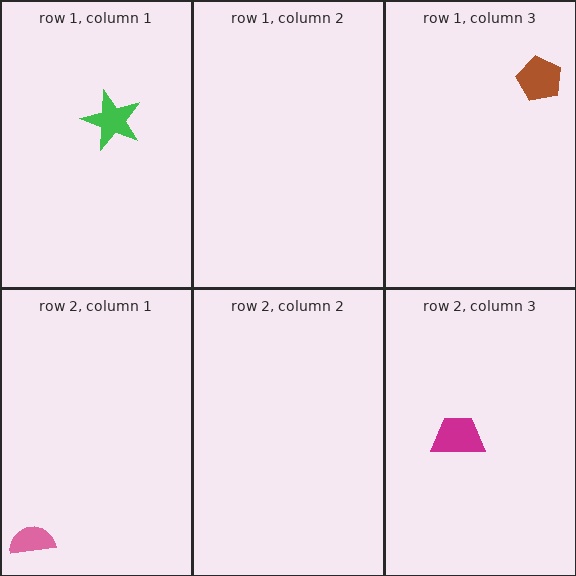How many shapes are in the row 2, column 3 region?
1.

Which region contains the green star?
The row 1, column 1 region.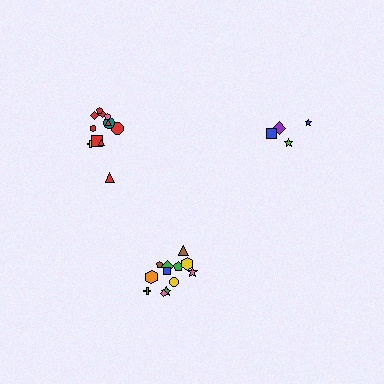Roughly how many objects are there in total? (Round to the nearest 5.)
Roughly 30 objects in total.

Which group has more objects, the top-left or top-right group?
The top-left group.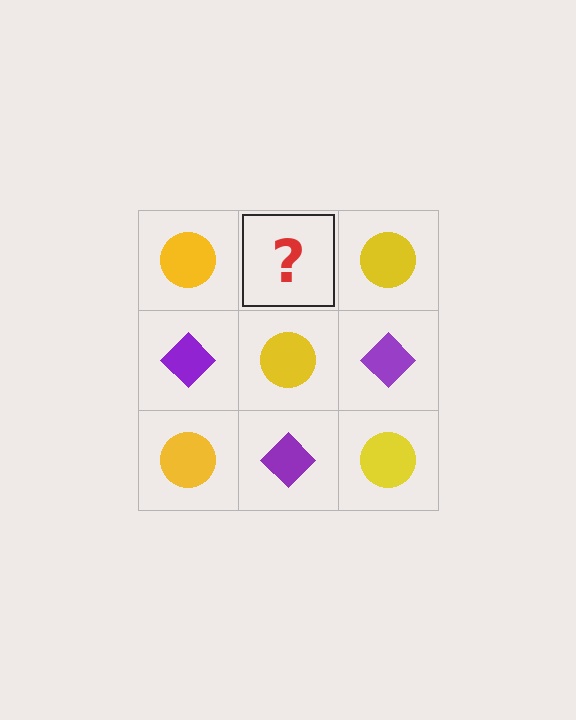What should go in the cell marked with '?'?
The missing cell should contain a purple diamond.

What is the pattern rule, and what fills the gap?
The rule is that it alternates yellow circle and purple diamond in a checkerboard pattern. The gap should be filled with a purple diamond.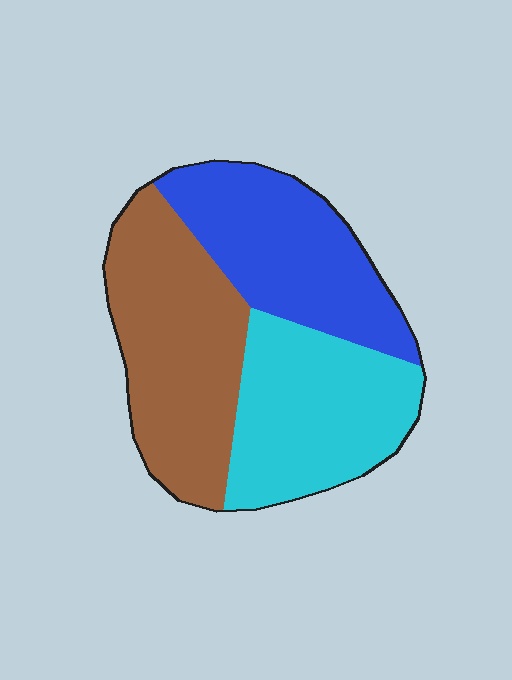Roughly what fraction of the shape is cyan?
Cyan covers 32% of the shape.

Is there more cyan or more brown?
Brown.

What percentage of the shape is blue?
Blue covers around 30% of the shape.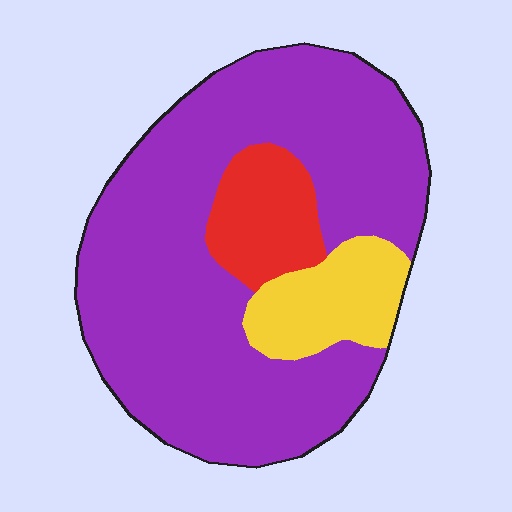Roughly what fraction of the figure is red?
Red takes up less than a sixth of the figure.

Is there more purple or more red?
Purple.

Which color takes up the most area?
Purple, at roughly 75%.